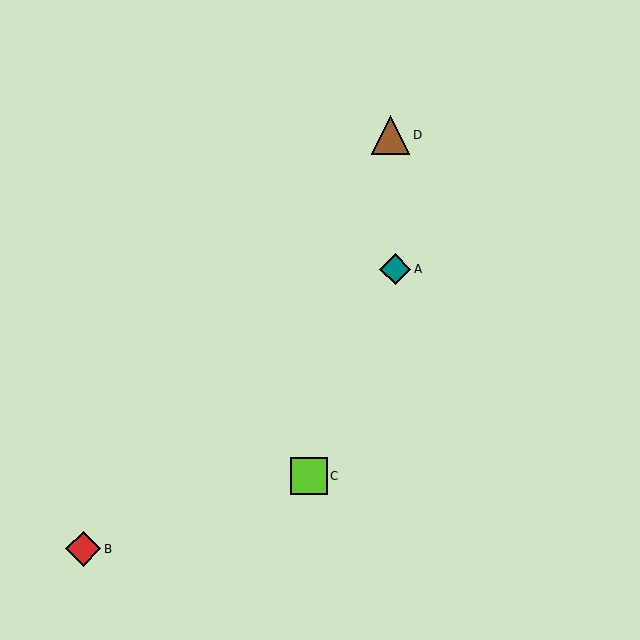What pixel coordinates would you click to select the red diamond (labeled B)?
Click at (83, 549) to select the red diamond B.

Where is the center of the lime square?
The center of the lime square is at (309, 476).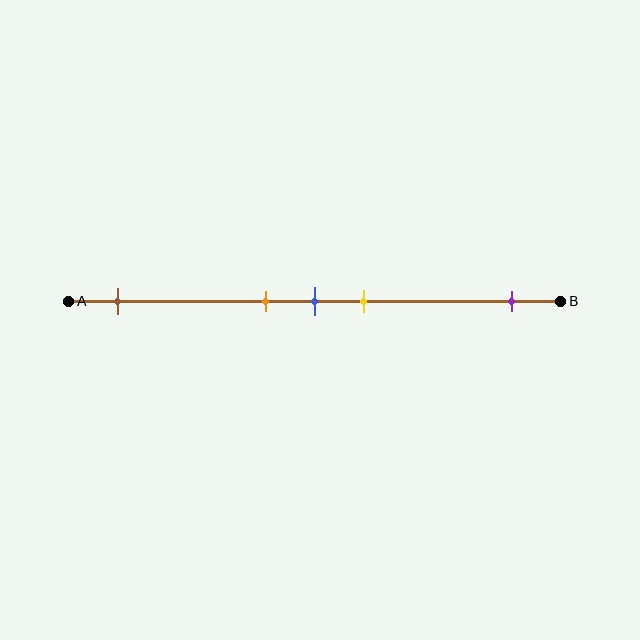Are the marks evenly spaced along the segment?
No, the marks are not evenly spaced.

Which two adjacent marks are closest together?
The orange and blue marks are the closest adjacent pair.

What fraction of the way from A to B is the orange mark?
The orange mark is approximately 40% (0.4) of the way from A to B.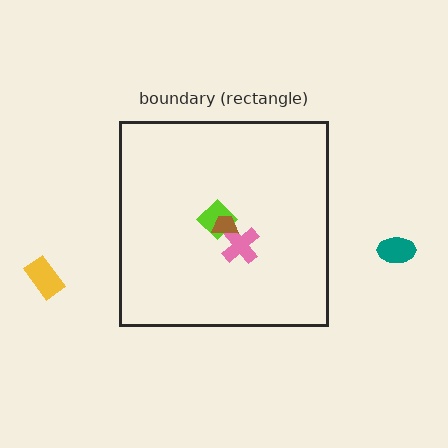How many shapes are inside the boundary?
3 inside, 2 outside.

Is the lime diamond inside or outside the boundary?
Inside.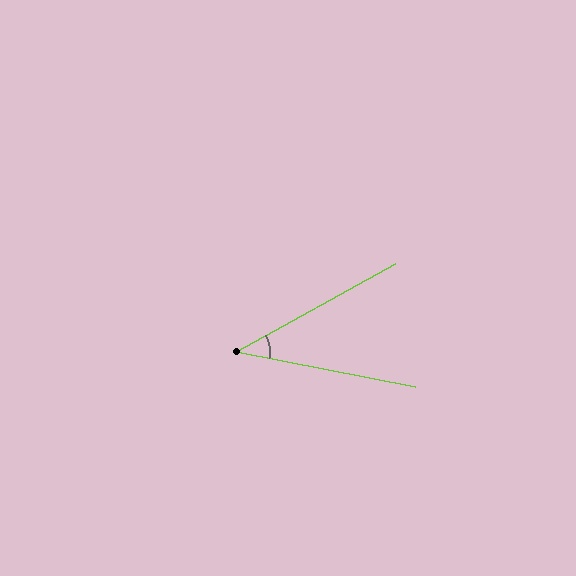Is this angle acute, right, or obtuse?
It is acute.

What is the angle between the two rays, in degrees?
Approximately 40 degrees.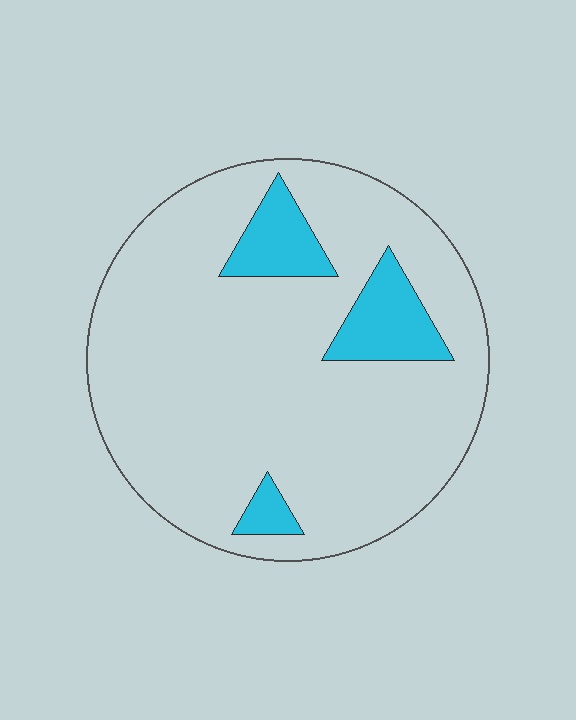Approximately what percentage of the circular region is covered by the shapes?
Approximately 15%.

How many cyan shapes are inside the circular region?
3.